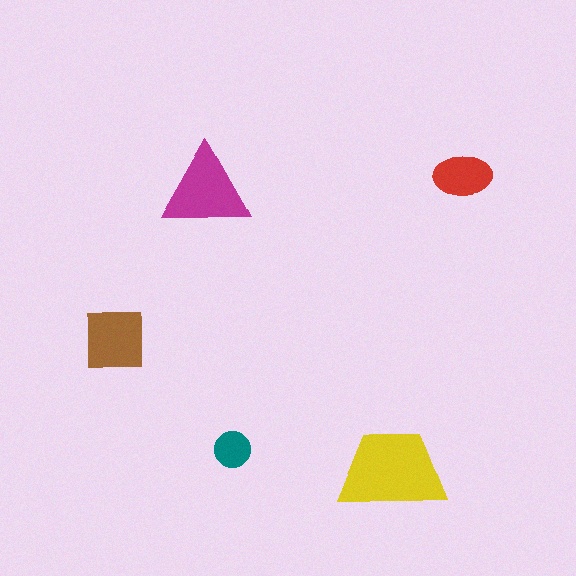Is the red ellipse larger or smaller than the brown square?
Smaller.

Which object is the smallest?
The teal circle.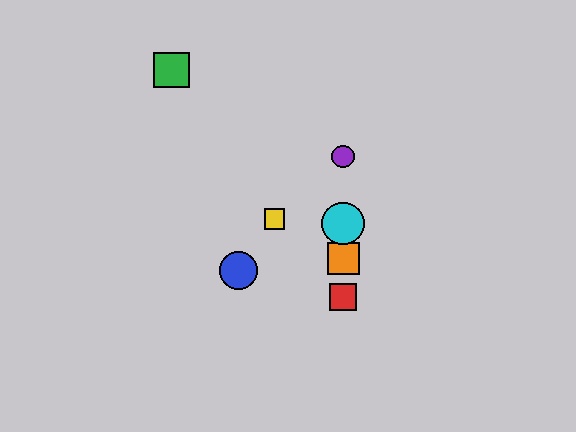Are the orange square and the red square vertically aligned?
Yes, both are at x≈343.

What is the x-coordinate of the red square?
The red square is at x≈343.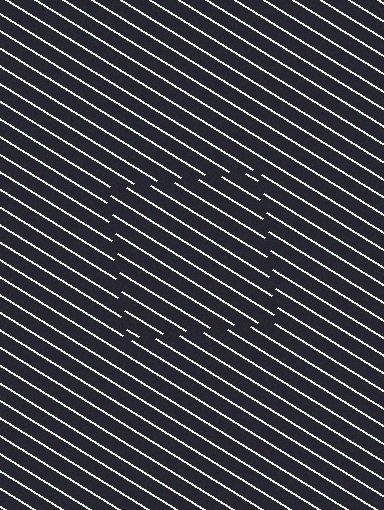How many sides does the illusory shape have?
4 sides — the line-ends trace a square.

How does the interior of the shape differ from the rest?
The interior of the shape contains the same grating, shifted by half a period — the contour is defined by the phase discontinuity where line-ends from the inner and outer gratings abut.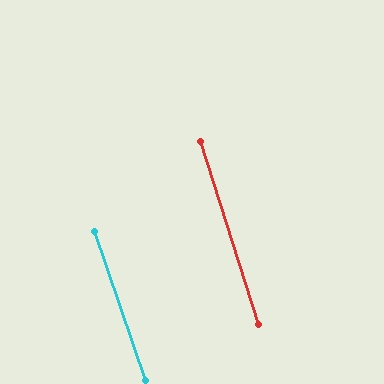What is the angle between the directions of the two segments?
Approximately 1 degree.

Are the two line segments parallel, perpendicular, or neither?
Parallel — their directions differ by only 1.5°.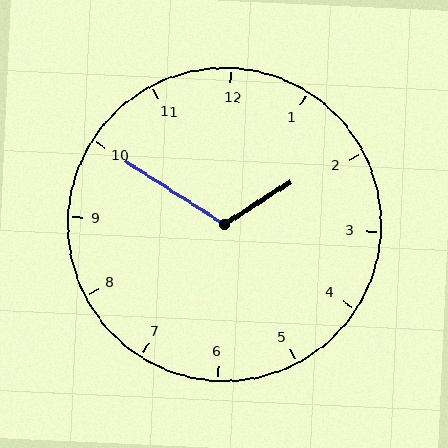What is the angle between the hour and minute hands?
Approximately 115 degrees.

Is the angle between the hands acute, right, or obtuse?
It is obtuse.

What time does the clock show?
1:50.